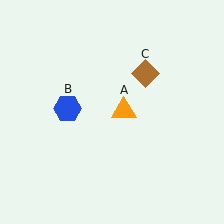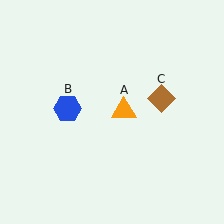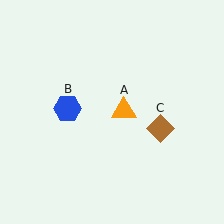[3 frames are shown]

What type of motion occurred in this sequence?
The brown diamond (object C) rotated clockwise around the center of the scene.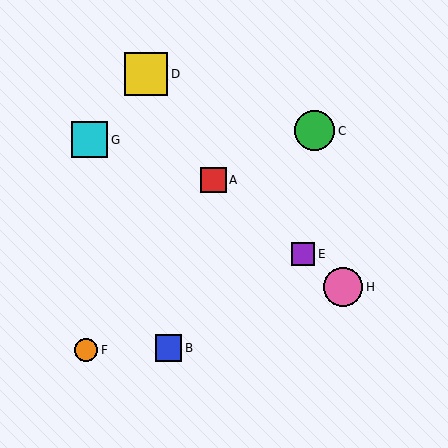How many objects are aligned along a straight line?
3 objects (A, E, H) are aligned along a straight line.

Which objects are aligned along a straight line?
Objects A, E, H are aligned along a straight line.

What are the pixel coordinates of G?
Object G is at (90, 140).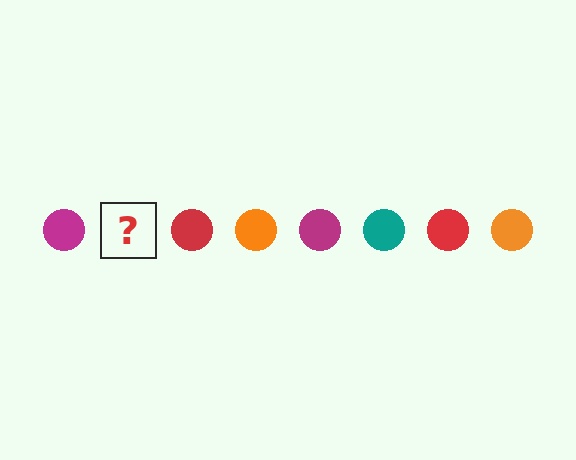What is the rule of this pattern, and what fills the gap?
The rule is that the pattern cycles through magenta, teal, red, orange circles. The gap should be filled with a teal circle.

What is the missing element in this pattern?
The missing element is a teal circle.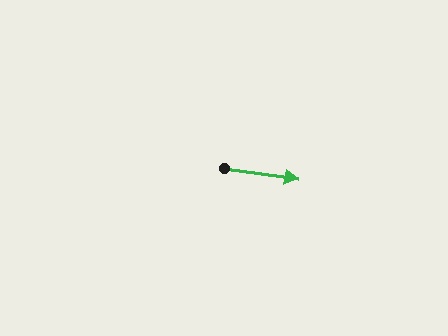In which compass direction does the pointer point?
East.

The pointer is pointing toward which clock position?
Roughly 3 o'clock.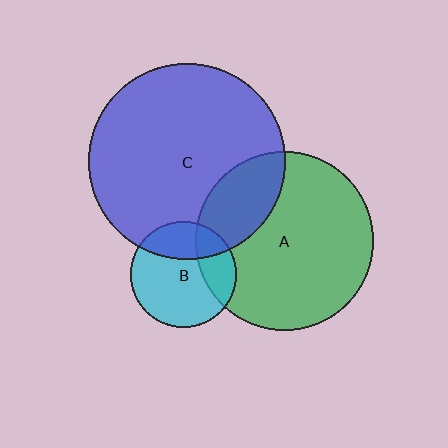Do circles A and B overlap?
Yes.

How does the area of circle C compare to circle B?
Approximately 3.4 times.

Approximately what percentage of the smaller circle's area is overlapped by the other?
Approximately 25%.